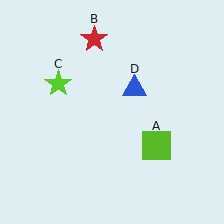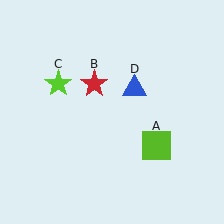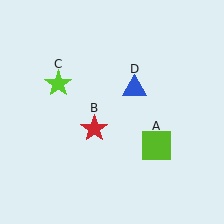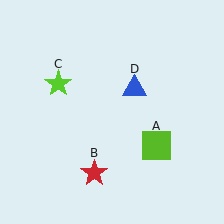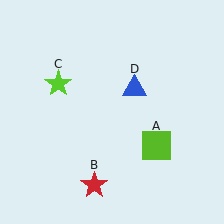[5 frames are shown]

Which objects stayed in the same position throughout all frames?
Lime square (object A) and lime star (object C) and blue triangle (object D) remained stationary.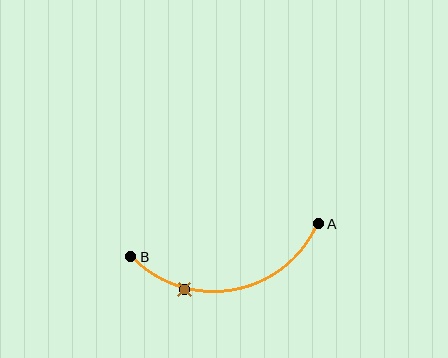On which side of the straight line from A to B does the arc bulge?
The arc bulges below the straight line connecting A and B.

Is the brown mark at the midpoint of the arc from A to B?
No. The brown mark lies on the arc but is closer to endpoint B. The arc midpoint would be at the point on the curve equidistant along the arc from both A and B.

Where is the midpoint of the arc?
The arc midpoint is the point on the curve farthest from the straight line joining A and B. It sits below that line.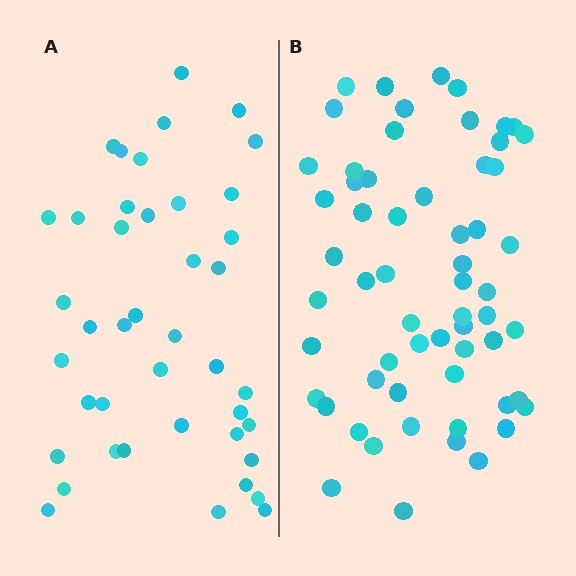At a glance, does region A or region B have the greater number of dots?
Region B (the right region) has more dots.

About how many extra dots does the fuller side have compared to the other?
Region B has approximately 20 more dots than region A.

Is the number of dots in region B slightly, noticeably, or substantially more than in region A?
Region B has noticeably more, but not dramatically so. The ratio is roughly 1.4 to 1.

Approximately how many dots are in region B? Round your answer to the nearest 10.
About 60 dots.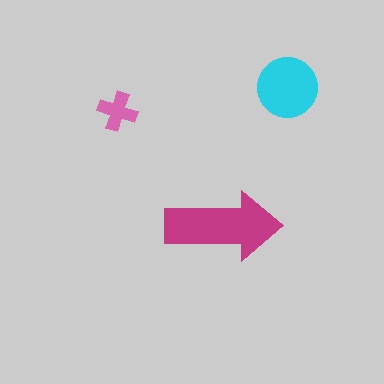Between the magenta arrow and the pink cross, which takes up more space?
The magenta arrow.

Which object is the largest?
The magenta arrow.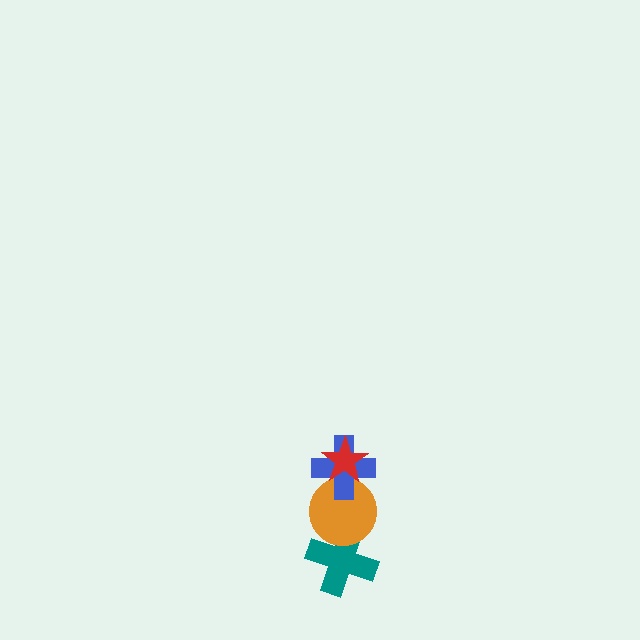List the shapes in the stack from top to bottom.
From top to bottom: the red star, the blue cross, the orange circle, the teal cross.